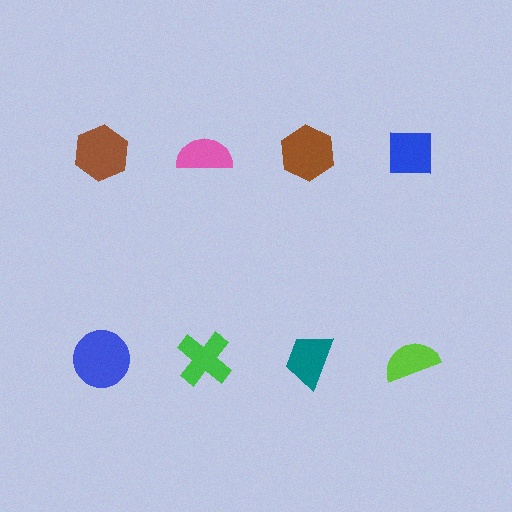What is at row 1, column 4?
A blue square.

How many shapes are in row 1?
4 shapes.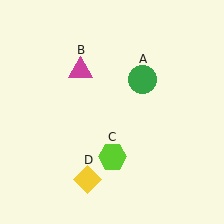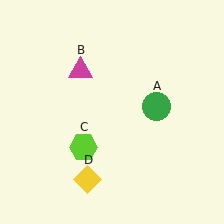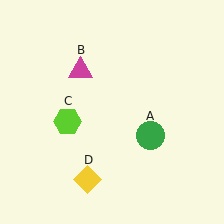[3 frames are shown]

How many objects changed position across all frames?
2 objects changed position: green circle (object A), lime hexagon (object C).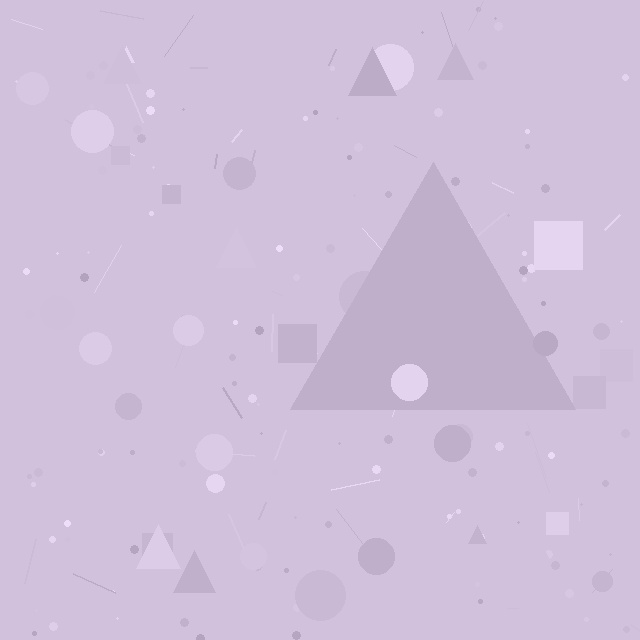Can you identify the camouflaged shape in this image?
The camouflaged shape is a triangle.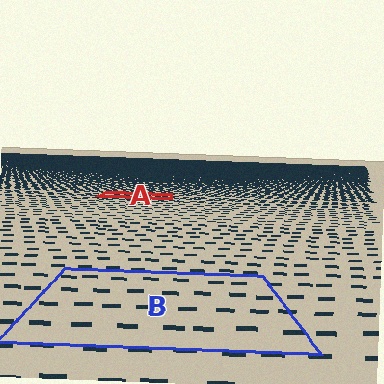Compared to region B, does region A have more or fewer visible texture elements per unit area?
Region A has more texture elements per unit area — they are packed more densely because it is farther away.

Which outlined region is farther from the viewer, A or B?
Region A is farther from the viewer — the texture elements inside it appear smaller and more densely packed.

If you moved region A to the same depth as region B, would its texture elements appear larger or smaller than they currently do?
They would appear larger. At a closer depth, the same texture elements are projected at a bigger on-screen size.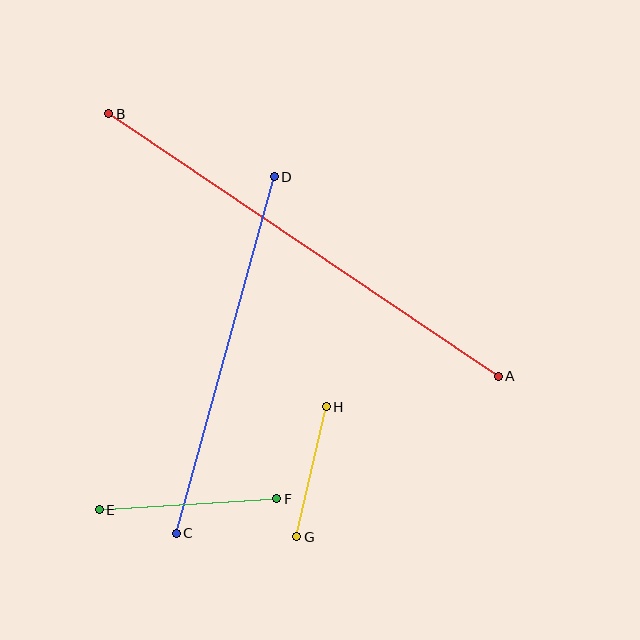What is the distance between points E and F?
The distance is approximately 178 pixels.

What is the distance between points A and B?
The distance is approximately 470 pixels.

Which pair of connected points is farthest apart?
Points A and B are farthest apart.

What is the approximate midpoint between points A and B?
The midpoint is at approximately (303, 245) pixels.